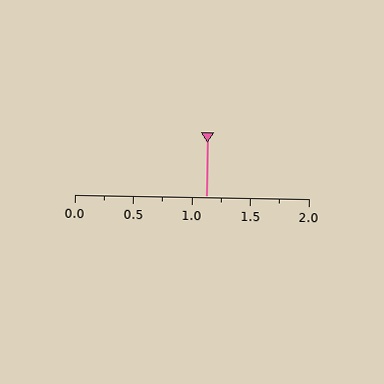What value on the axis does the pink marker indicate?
The marker indicates approximately 1.12.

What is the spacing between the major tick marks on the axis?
The major ticks are spaced 0.5 apart.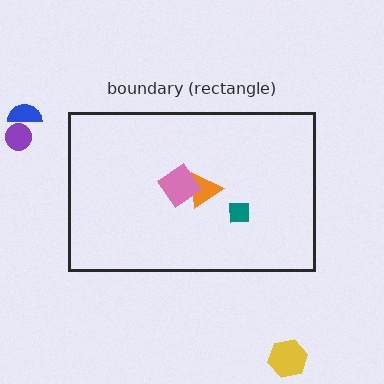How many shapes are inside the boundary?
3 inside, 3 outside.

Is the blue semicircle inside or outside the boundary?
Outside.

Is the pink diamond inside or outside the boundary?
Inside.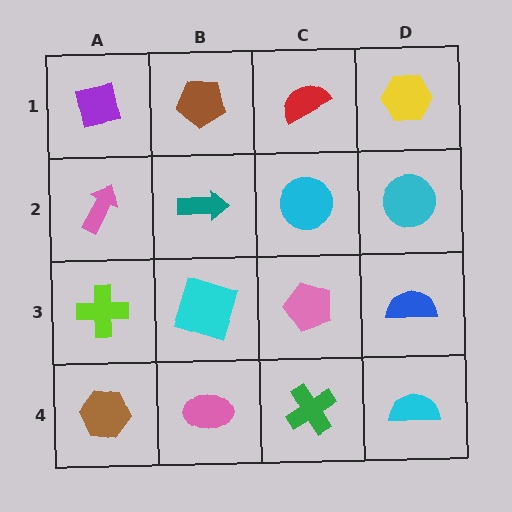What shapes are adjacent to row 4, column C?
A pink pentagon (row 3, column C), a pink ellipse (row 4, column B), a cyan semicircle (row 4, column D).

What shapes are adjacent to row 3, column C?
A cyan circle (row 2, column C), a green cross (row 4, column C), a cyan square (row 3, column B), a blue semicircle (row 3, column D).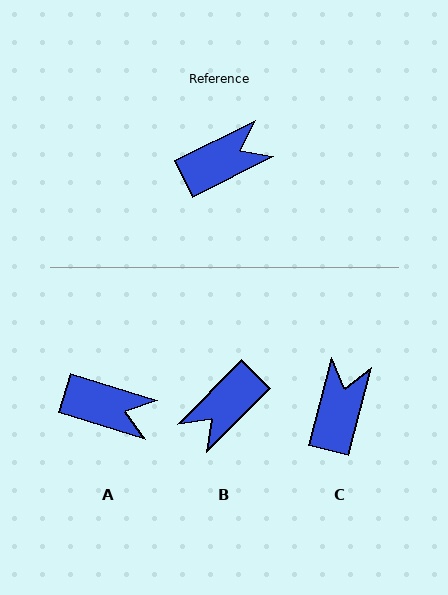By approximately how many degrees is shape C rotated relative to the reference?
Approximately 49 degrees counter-clockwise.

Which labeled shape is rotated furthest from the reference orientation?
B, about 161 degrees away.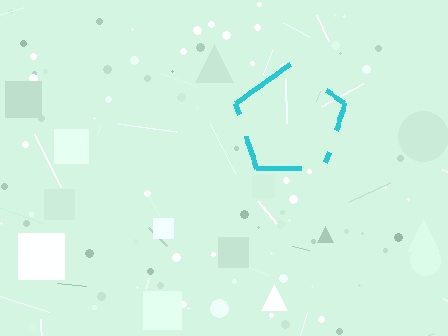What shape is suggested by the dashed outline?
The dashed outline suggests a pentagon.